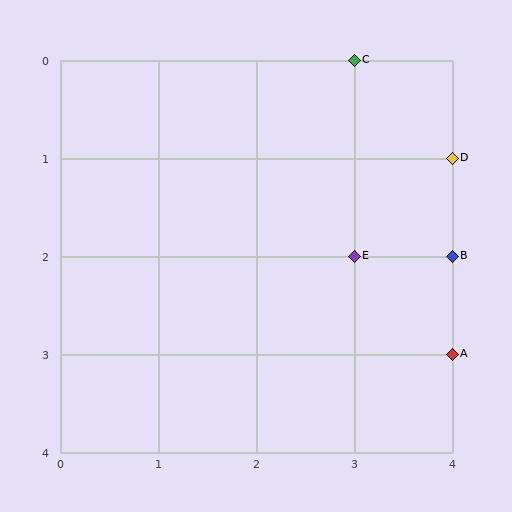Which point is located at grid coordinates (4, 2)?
Point B is at (4, 2).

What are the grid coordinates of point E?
Point E is at grid coordinates (3, 2).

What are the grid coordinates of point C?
Point C is at grid coordinates (3, 0).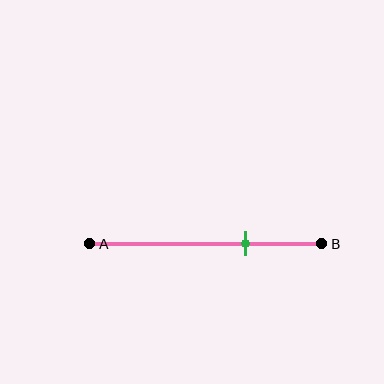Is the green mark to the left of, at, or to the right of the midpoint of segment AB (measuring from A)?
The green mark is to the right of the midpoint of segment AB.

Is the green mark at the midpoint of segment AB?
No, the mark is at about 65% from A, not at the 50% midpoint.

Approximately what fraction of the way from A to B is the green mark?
The green mark is approximately 65% of the way from A to B.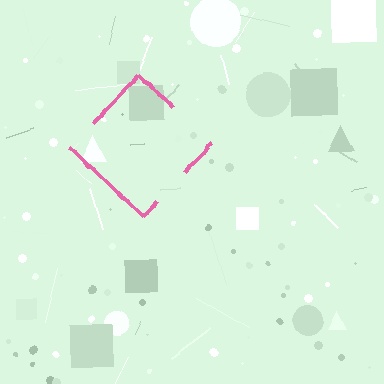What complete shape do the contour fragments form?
The contour fragments form a diamond.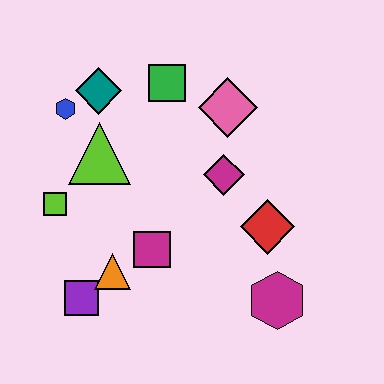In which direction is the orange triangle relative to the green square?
The orange triangle is below the green square.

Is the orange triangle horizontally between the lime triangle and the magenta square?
Yes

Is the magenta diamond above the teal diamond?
No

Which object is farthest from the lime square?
The magenta hexagon is farthest from the lime square.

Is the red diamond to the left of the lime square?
No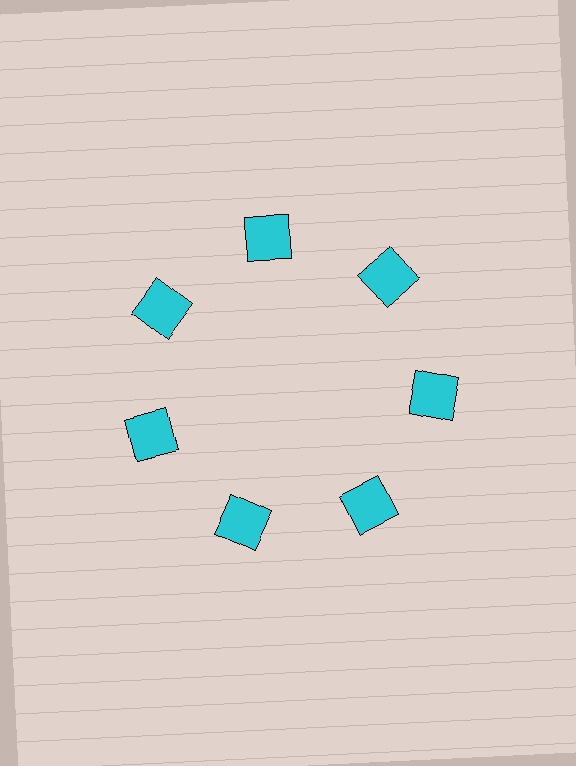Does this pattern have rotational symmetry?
Yes, this pattern has 7-fold rotational symmetry. It looks the same after rotating 51 degrees around the center.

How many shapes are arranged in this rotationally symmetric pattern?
There are 7 shapes, arranged in 7 groups of 1.